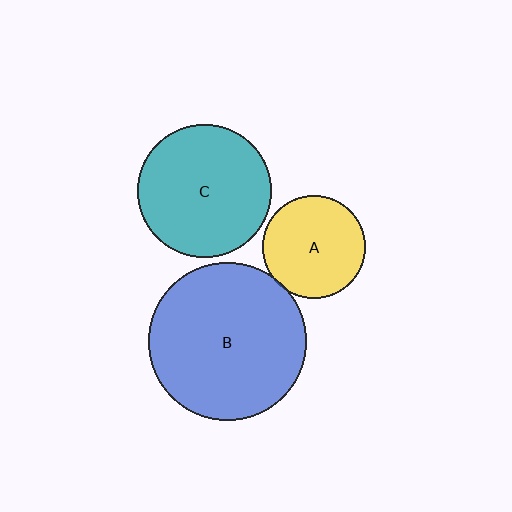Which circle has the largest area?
Circle B (blue).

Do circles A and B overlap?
Yes.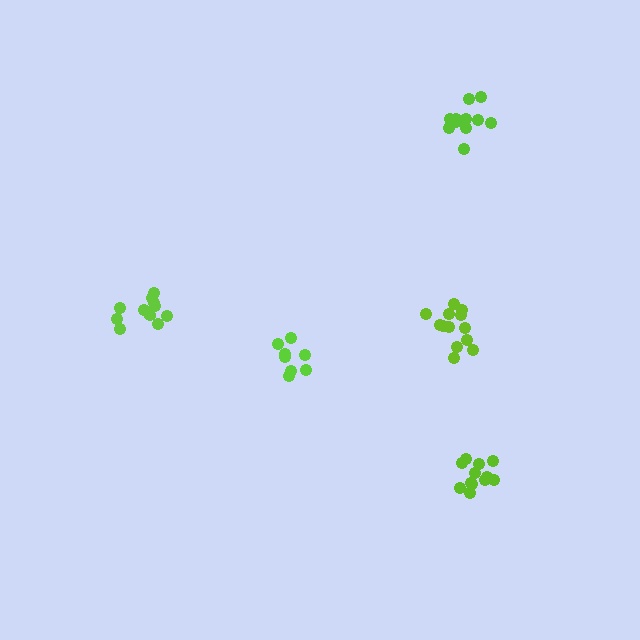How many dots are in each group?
Group 1: 12 dots, Group 2: 11 dots, Group 3: 13 dots, Group 4: 8 dots, Group 5: 11 dots (55 total).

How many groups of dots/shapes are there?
There are 5 groups.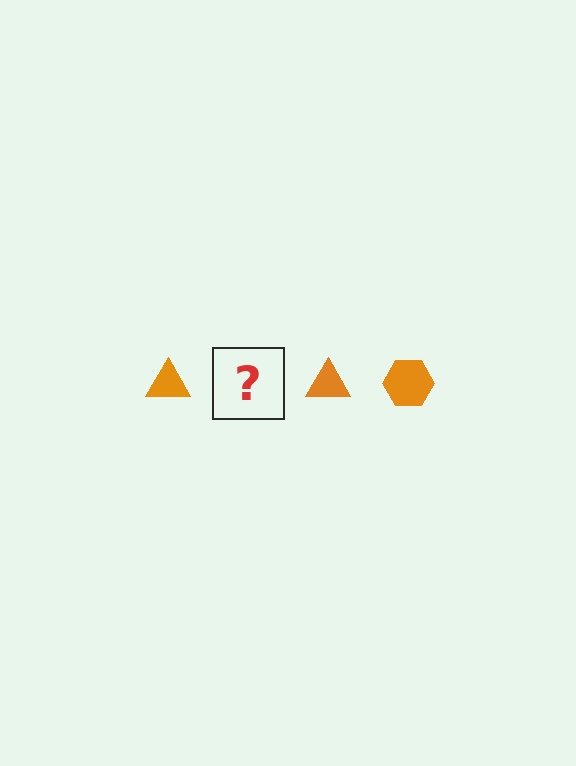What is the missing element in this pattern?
The missing element is an orange hexagon.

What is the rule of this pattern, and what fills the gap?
The rule is that the pattern cycles through triangle, hexagon shapes in orange. The gap should be filled with an orange hexagon.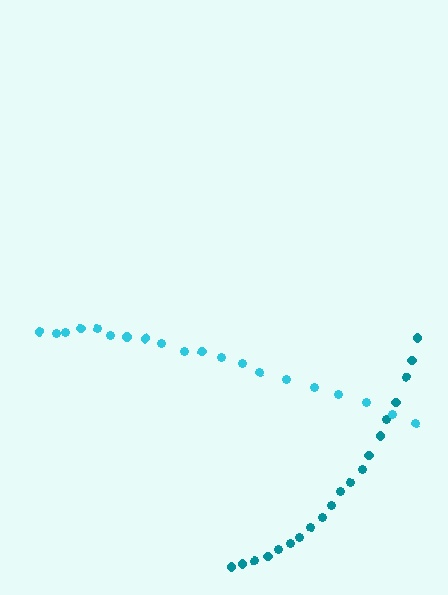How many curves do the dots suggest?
There are 2 distinct paths.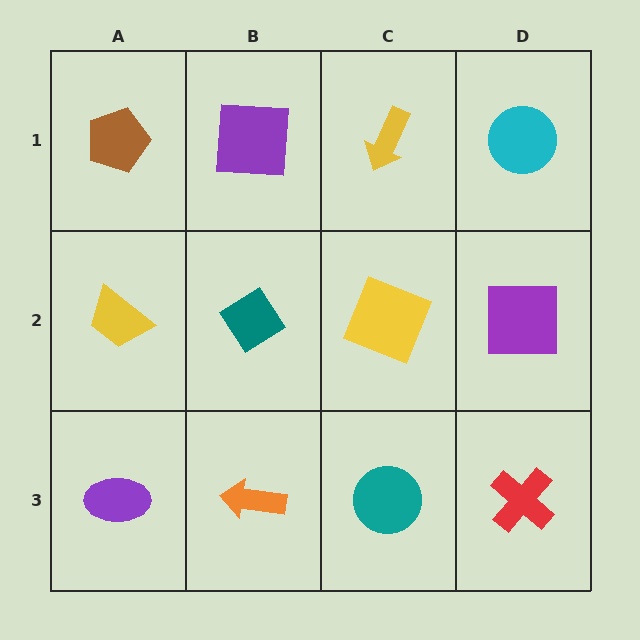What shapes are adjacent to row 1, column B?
A teal diamond (row 2, column B), a brown pentagon (row 1, column A), a yellow arrow (row 1, column C).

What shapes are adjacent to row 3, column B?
A teal diamond (row 2, column B), a purple ellipse (row 3, column A), a teal circle (row 3, column C).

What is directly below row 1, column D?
A purple square.